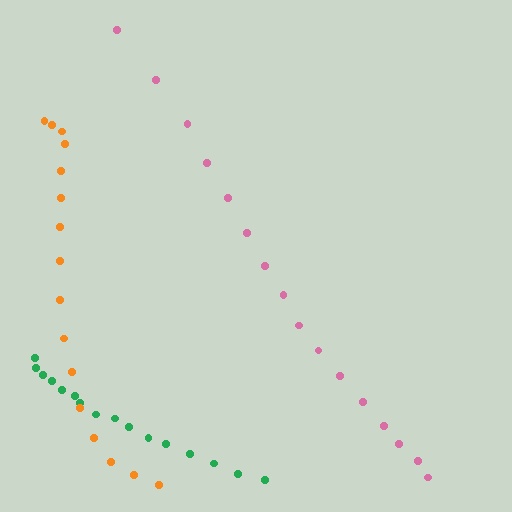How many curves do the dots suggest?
There are 3 distinct paths.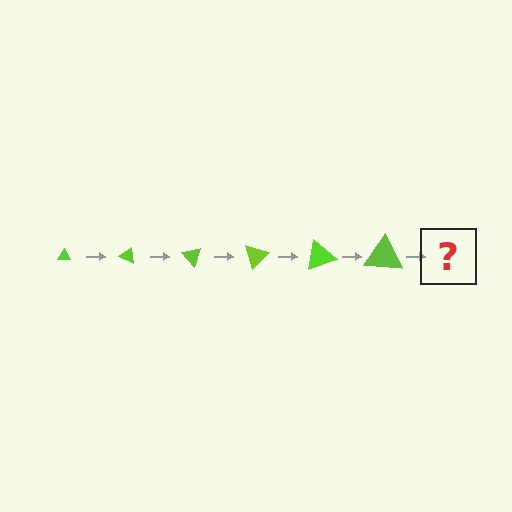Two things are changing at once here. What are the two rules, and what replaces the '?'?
The two rules are that the triangle grows larger each step and it rotates 25 degrees each step. The '?' should be a triangle, larger than the previous one and rotated 150 degrees from the start.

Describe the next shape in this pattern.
It should be a triangle, larger than the previous one and rotated 150 degrees from the start.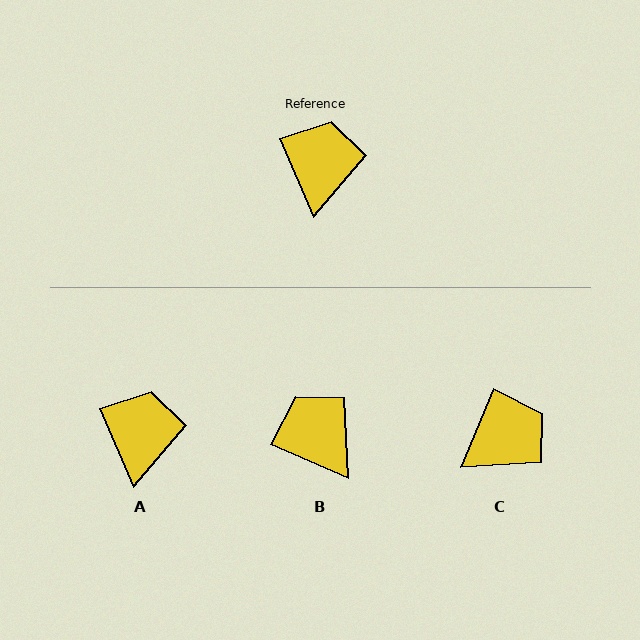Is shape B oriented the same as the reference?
No, it is off by about 44 degrees.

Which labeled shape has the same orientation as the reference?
A.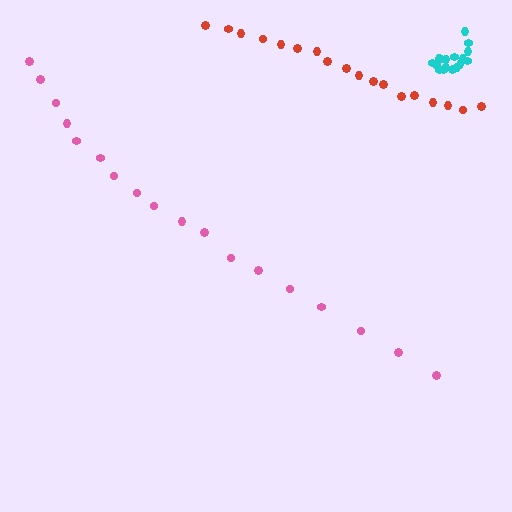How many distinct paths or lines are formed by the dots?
There are 3 distinct paths.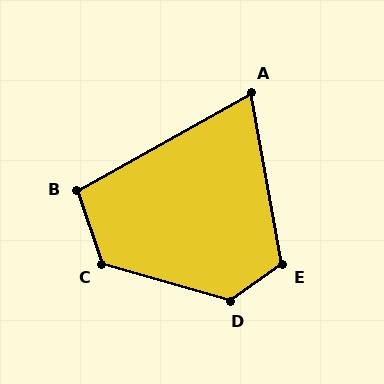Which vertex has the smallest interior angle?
A, at approximately 71 degrees.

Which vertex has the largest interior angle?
D, at approximately 129 degrees.